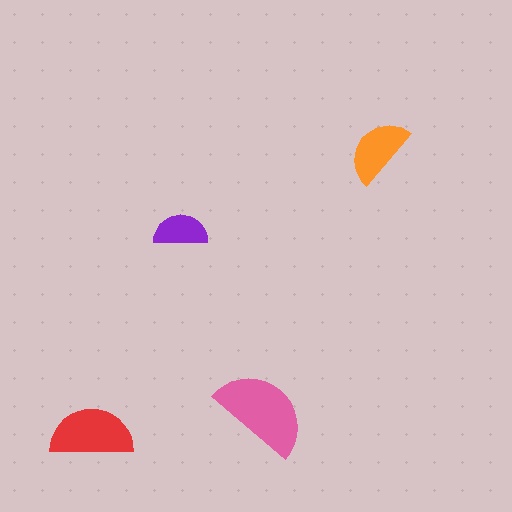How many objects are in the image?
There are 4 objects in the image.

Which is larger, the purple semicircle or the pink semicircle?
The pink one.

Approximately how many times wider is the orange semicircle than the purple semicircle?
About 1.5 times wider.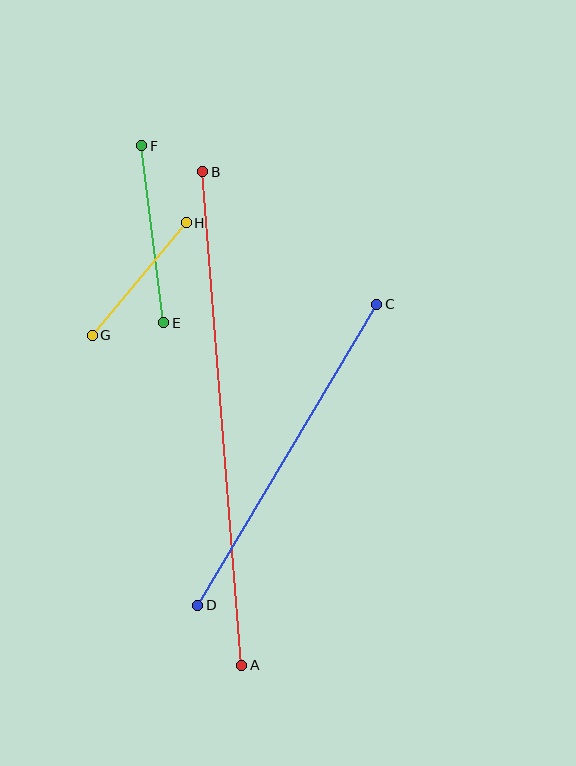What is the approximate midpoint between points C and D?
The midpoint is at approximately (287, 455) pixels.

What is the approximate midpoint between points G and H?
The midpoint is at approximately (139, 279) pixels.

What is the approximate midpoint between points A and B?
The midpoint is at approximately (222, 419) pixels.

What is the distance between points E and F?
The distance is approximately 178 pixels.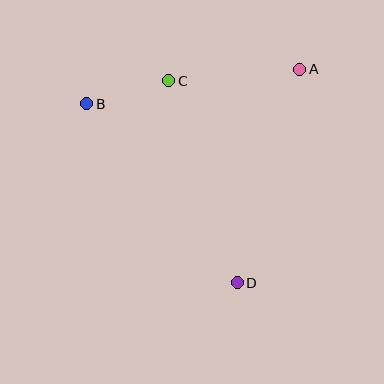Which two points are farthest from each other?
Points B and D are farthest from each other.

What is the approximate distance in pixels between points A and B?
The distance between A and B is approximately 216 pixels.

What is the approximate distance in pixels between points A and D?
The distance between A and D is approximately 222 pixels.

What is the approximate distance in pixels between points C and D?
The distance between C and D is approximately 213 pixels.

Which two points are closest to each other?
Points B and C are closest to each other.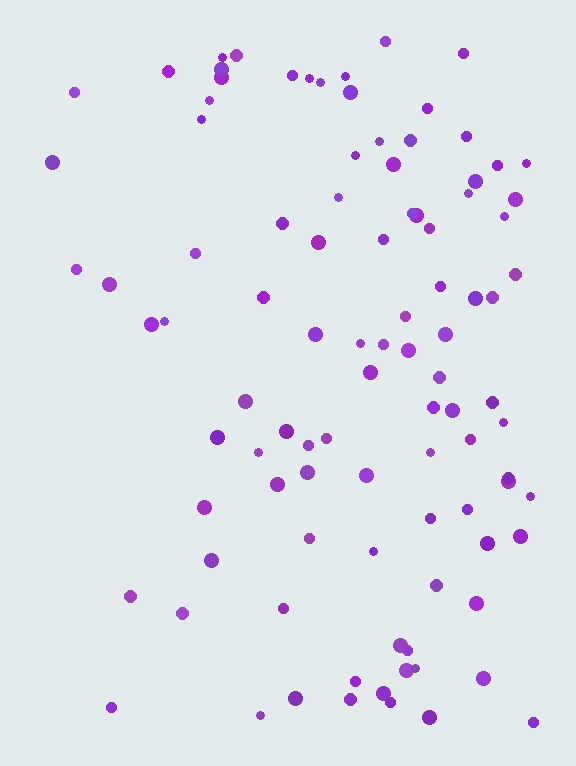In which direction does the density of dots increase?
From left to right, with the right side densest.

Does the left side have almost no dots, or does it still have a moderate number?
Still a moderate number, just noticeably fewer than the right.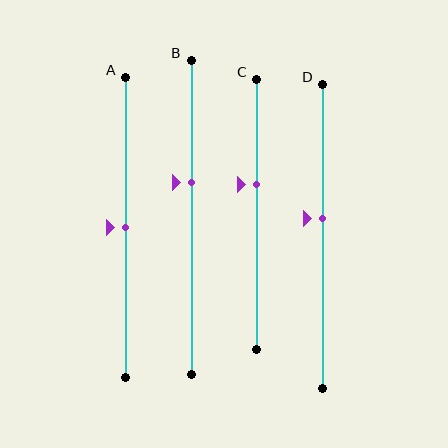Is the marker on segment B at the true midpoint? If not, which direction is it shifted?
No, the marker on segment B is shifted upward by about 11% of the segment length.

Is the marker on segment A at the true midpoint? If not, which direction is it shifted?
Yes, the marker on segment A is at the true midpoint.